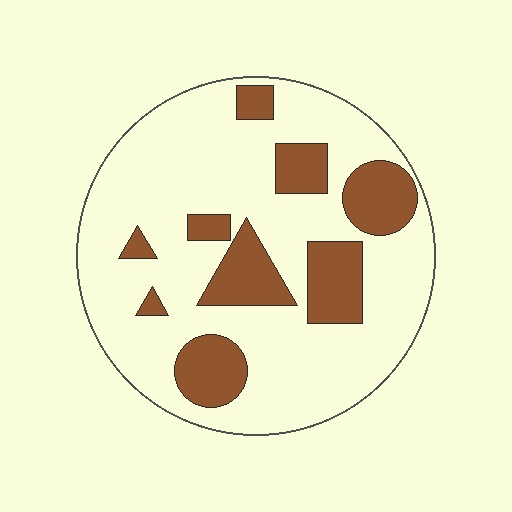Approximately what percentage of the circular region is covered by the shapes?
Approximately 25%.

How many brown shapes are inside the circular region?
9.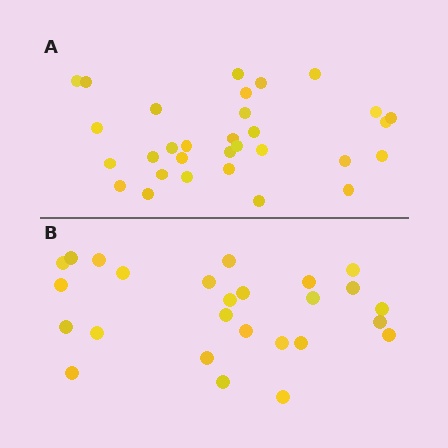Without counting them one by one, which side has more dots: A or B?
Region A (the top region) has more dots.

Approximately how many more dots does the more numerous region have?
Region A has about 5 more dots than region B.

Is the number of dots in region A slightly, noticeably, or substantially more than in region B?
Region A has only slightly more — the two regions are fairly close. The ratio is roughly 1.2 to 1.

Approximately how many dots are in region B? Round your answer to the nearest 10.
About 30 dots. (The exact count is 26, which rounds to 30.)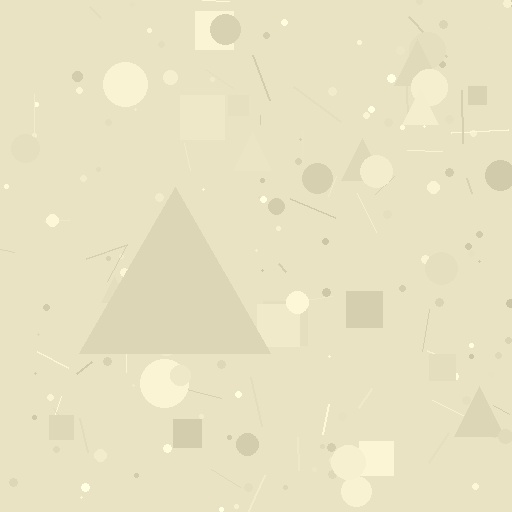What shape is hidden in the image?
A triangle is hidden in the image.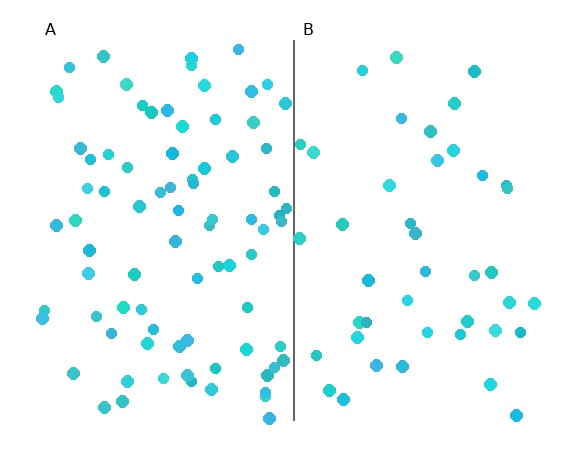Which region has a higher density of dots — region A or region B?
A (the left).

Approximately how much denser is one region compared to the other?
Approximately 1.9× — region A over region B.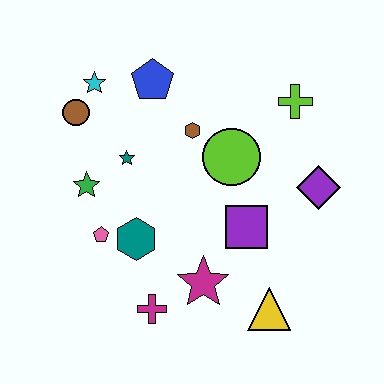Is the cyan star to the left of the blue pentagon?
Yes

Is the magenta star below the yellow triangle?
No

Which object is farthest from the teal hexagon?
The lime cross is farthest from the teal hexagon.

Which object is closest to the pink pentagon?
The teal hexagon is closest to the pink pentagon.